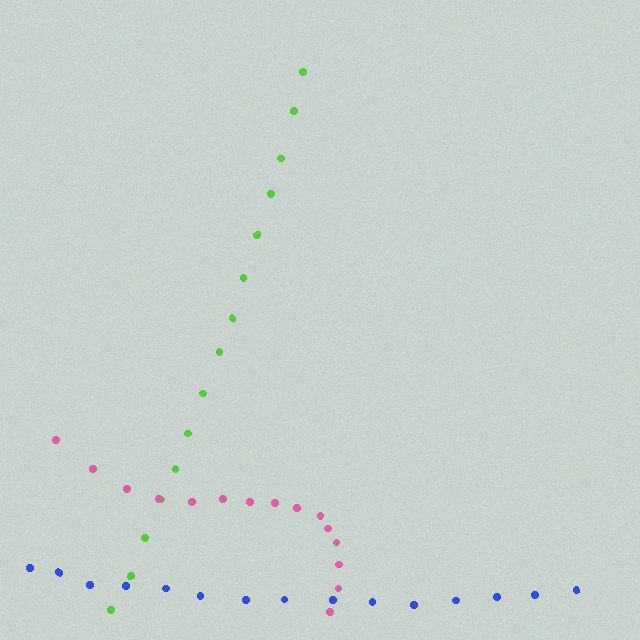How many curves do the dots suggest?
There are 3 distinct paths.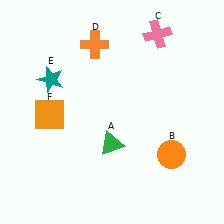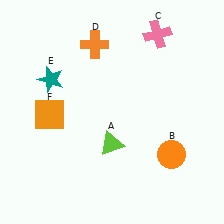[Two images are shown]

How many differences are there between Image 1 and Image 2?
There is 1 difference between the two images.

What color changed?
The triangle (A) changed from green in Image 1 to lime in Image 2.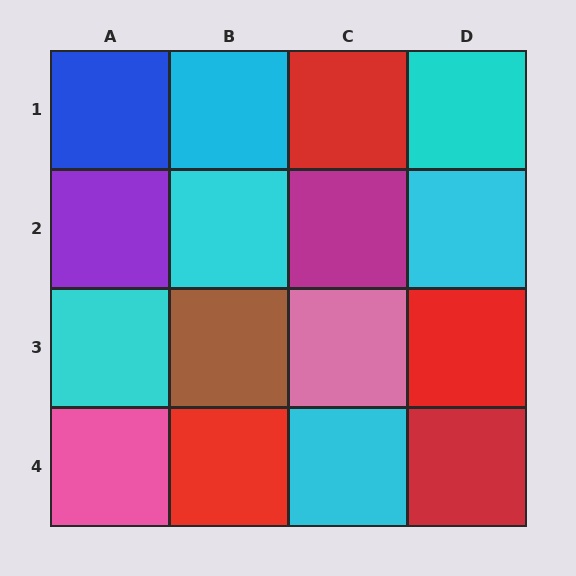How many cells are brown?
1 cell is brown.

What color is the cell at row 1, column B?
Cyan.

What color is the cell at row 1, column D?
Cyan.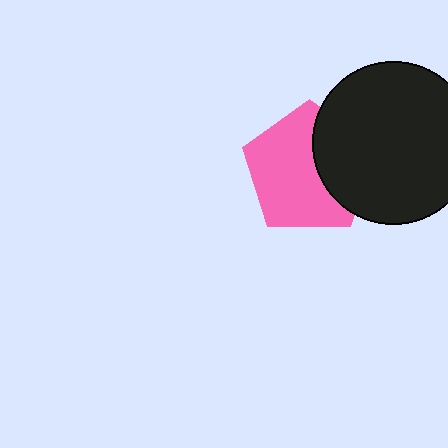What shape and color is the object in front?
The object in front is a black circle.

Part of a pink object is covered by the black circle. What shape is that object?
It is a pentagon.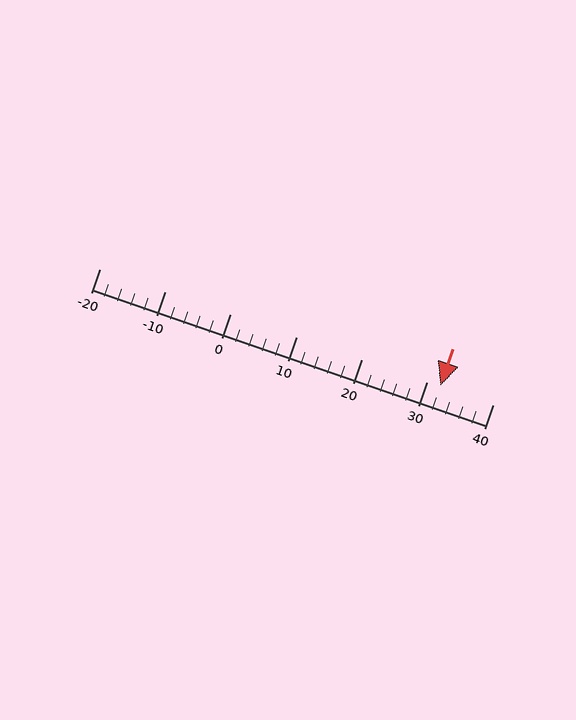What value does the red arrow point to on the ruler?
The red arrow points to approximately 32.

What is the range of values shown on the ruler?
The ruler shows values from -20 to 40.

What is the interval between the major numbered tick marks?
The major tick marks are spaced 10 units apart.